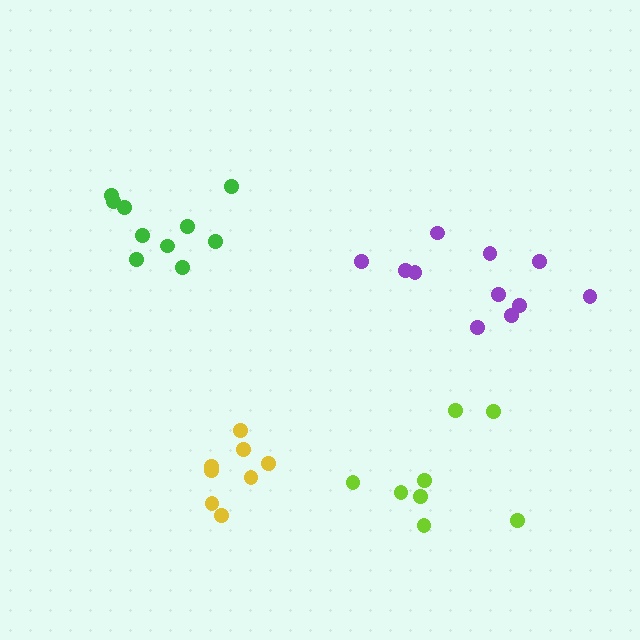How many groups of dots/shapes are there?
There are 4 groups.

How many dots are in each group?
Group 1: 11 dots, Group 2: 8 dots, Group 3: 8 dots, Group 4: 10 dots (37 total).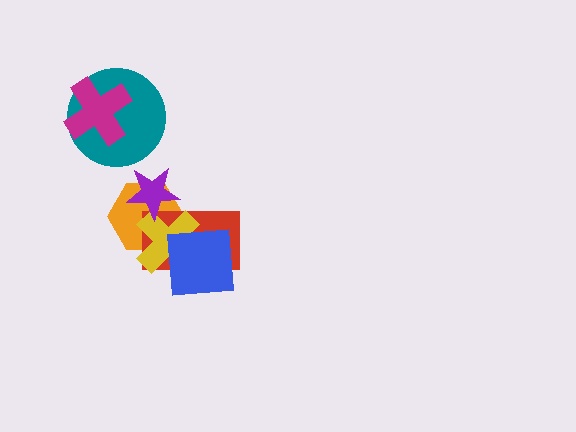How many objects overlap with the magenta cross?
1 object overlaps with the magenta cross.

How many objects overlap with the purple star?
3 objects overlap with the purple star.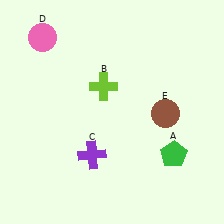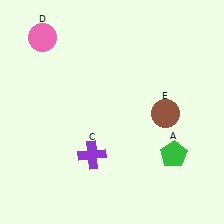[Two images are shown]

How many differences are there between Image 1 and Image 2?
There is 1 difference between the two images.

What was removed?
The lime cross (B) was removed in Image 2.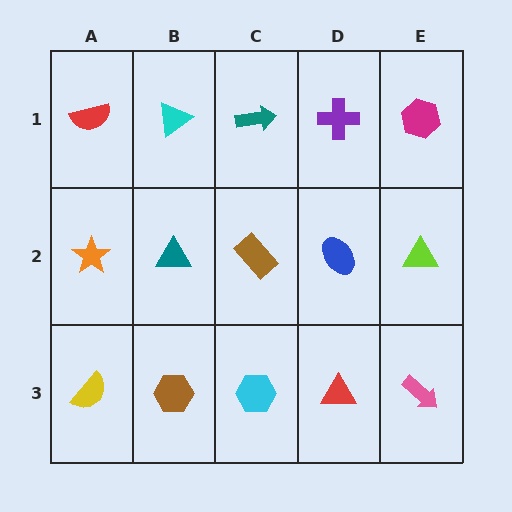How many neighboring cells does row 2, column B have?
4.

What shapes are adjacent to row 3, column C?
A brown rectangle (row 2, column C), a brown hexagon (row 3, column B), a red triangle (row 3, column D).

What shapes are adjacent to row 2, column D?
A purple cross (row 1, column D), a red triangle (row 3, column D), a brown rectangle (row 2, column C), a lime triangle (row 2, column E).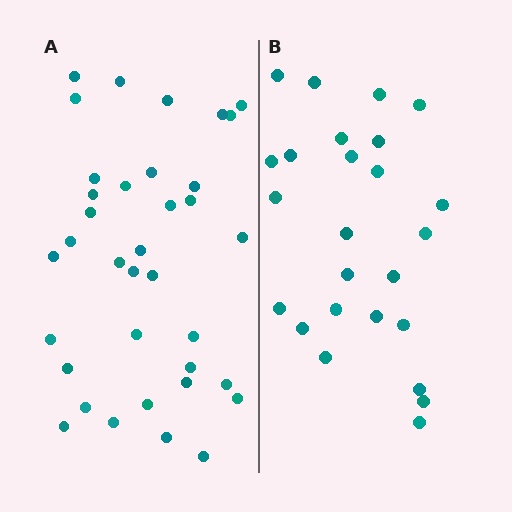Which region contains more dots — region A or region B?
Region A (the left region) has more dots.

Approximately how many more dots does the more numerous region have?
Region A has roughly 12 or so more dots than region B.